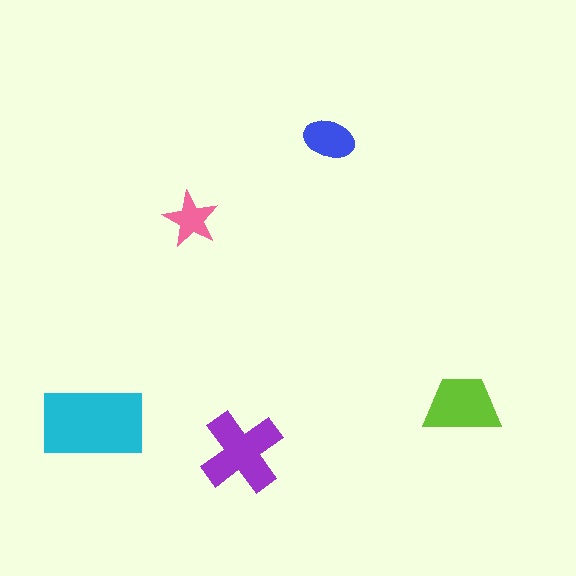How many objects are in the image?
There are 5 objects in the image.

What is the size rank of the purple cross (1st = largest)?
2nd.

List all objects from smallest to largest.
The pink star, the blue ellipse, the lime trapezoid, the purple cross, the cyan rectangle.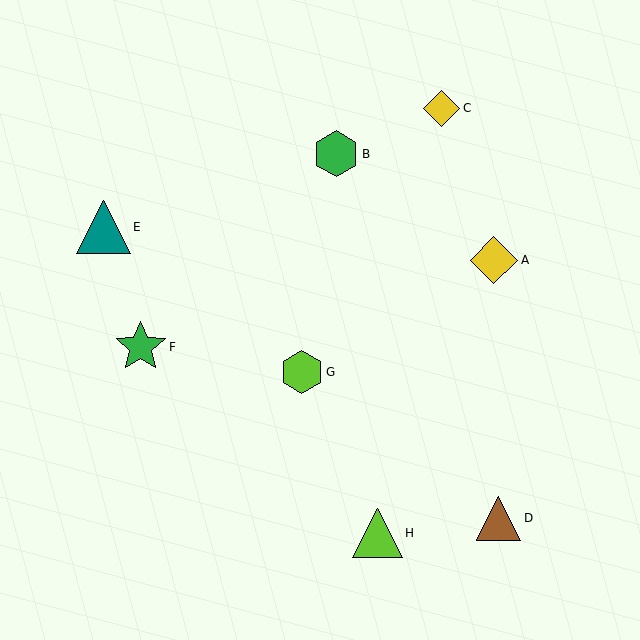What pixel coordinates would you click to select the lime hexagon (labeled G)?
Click at (302, 372) to select the lime hexagon G.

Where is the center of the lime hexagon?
The center of the lime hexagon is at (302, 372).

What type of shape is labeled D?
Shape D is a brown triangle.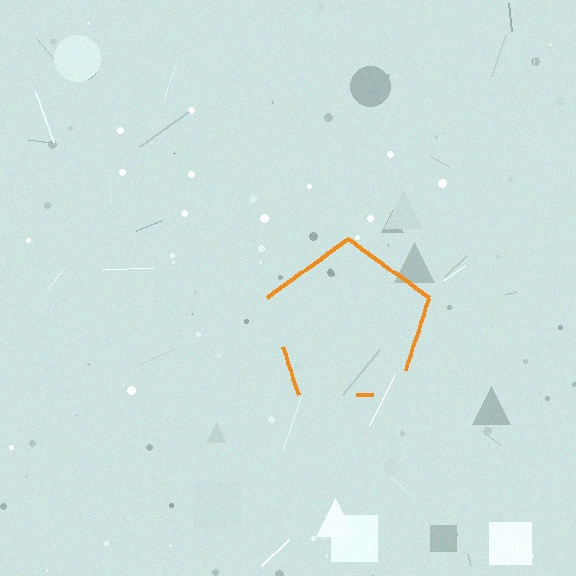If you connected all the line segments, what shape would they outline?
They would outline a pentagon.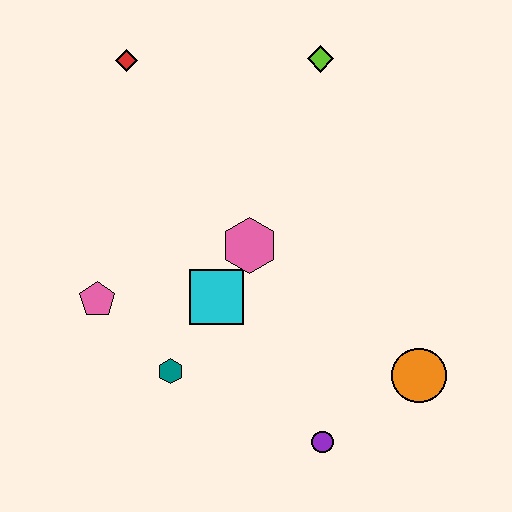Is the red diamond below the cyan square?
No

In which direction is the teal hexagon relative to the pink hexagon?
The teal hexagon is below the pink hexagon.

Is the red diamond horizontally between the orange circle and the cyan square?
No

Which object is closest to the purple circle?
The orange circle is closest to the purple circle.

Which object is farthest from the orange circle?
The red diamond is farthest from the orange circle.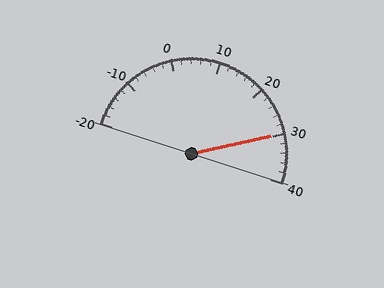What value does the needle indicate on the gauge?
The needle indicates approximately 30.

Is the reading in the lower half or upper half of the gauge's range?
The reading is in the upper half of the range (-20 to 40).